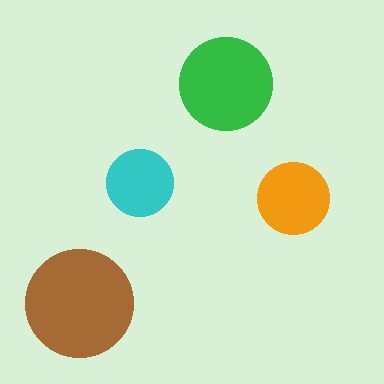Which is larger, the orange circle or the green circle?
The green one.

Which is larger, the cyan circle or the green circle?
The green one.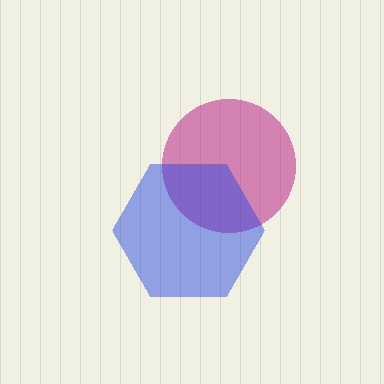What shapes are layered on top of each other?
The layered shapes are: a magenta circle, a blue hexagon.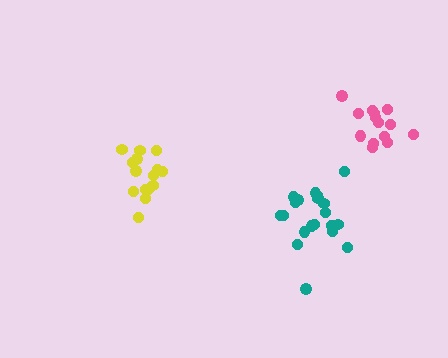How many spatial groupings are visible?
There are 3 spatial groupings.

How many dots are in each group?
Group 1: 14 dots, Group 2: 20 dots, Group 3: 15 dots (49 total).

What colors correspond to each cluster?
The clusters are colored: pink, teal, yellow.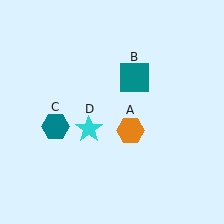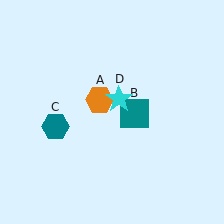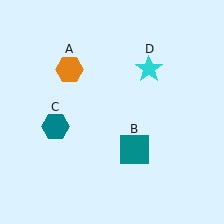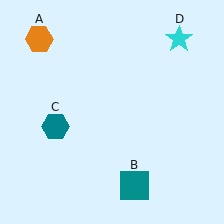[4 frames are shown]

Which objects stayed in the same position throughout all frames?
Teal hexagon (object C) remained stationary.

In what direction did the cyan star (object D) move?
The cyan star (object D) moved up and to the right.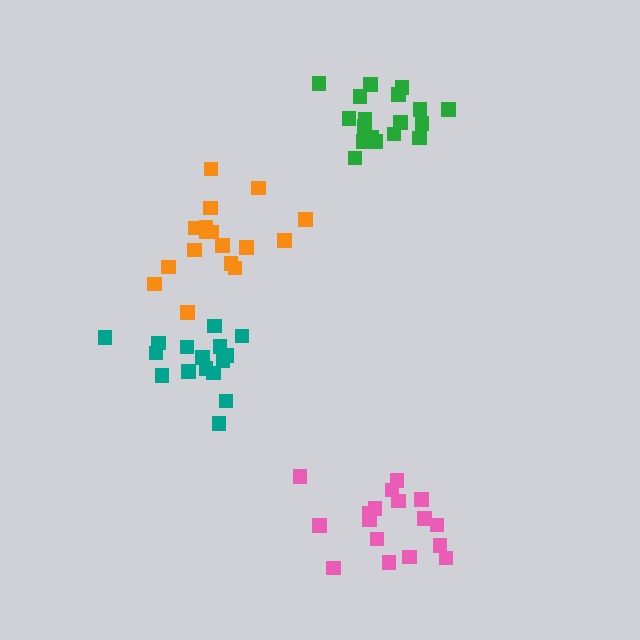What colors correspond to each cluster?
The clusters are colored: pink, green, orange, teal.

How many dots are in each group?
Group 1: 17 dots, Group 2: 18 dots, Group 3: 17 dots, Group 4: 16 dots (68 total).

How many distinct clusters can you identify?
There are 4 distinct clusters.